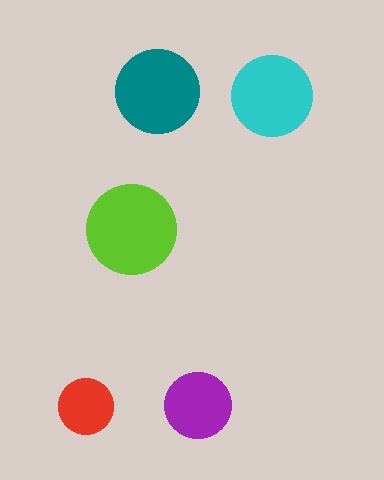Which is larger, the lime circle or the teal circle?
The lime one.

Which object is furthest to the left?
The red circle is leftmost.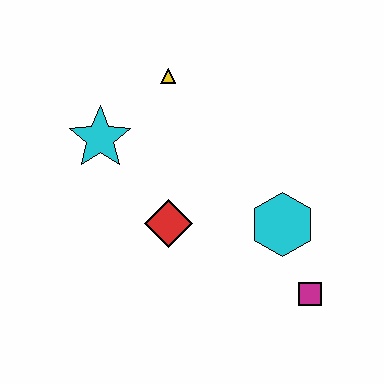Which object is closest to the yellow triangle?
The cyan star is closest to the yellow triangle.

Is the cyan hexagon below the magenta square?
No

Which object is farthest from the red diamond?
The magenta square is farthest from the red diamond.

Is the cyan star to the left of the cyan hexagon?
Yes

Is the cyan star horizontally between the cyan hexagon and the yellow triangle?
No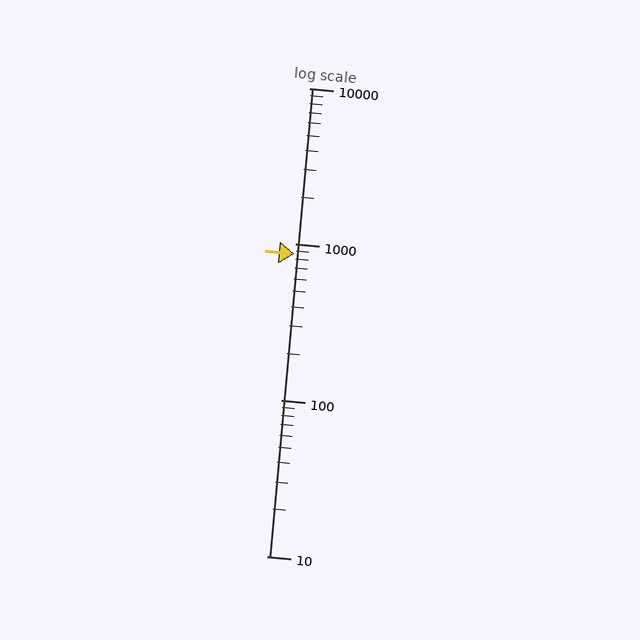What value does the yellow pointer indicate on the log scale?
The pointer indicates approximately 870.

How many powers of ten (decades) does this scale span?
The scale spans 3 decades, from 10 to 10000.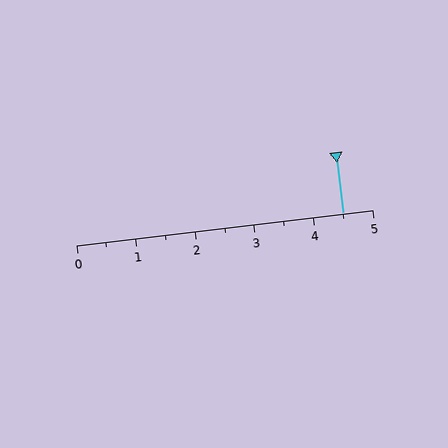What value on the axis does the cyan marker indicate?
The marker indicates approximately 4.5.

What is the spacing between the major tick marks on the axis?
The major ticks are spaced 1 apart.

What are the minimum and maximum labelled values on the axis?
The axis runs from 0 to 5.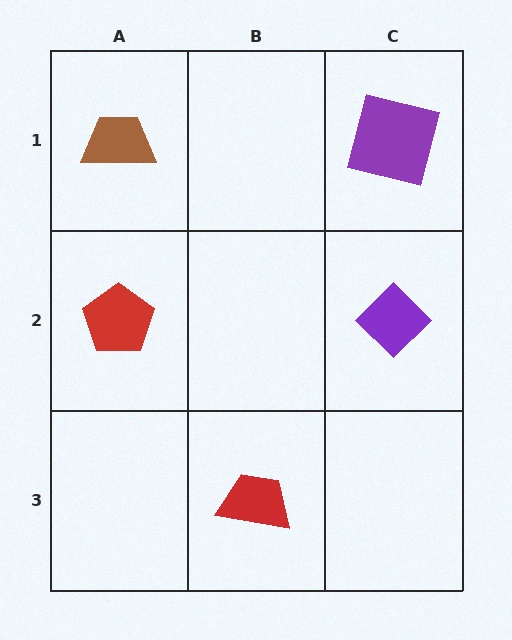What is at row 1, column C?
A purple square.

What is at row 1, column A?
A brown trapezoid.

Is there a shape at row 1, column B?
No, that cell is empty.